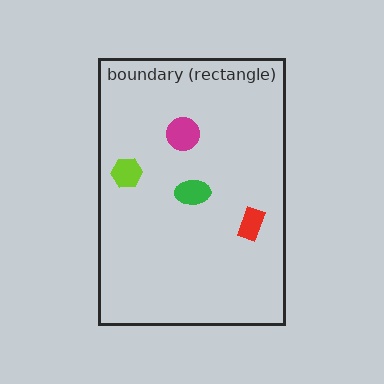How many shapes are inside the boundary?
4 inside, 0 outside.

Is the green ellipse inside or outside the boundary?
Inside.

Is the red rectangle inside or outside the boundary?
Inside.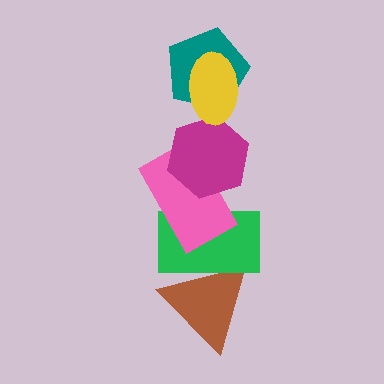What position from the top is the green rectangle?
The green rectangle is 5th from the top.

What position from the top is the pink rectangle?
The pink rectangle is 4th from the top.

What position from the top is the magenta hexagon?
The magenta hexagon is 3rd from the top.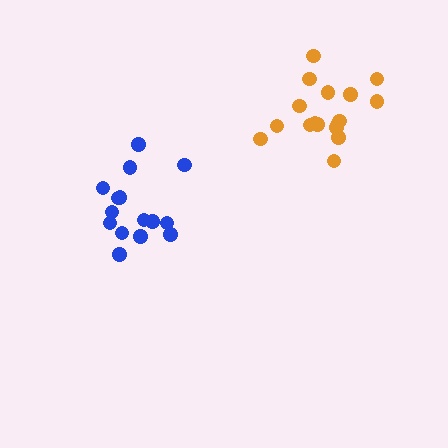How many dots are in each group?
Group 1: 15 dots, Group 2: 17 dots (32 total).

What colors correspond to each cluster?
The clusters are colored: blue, orange.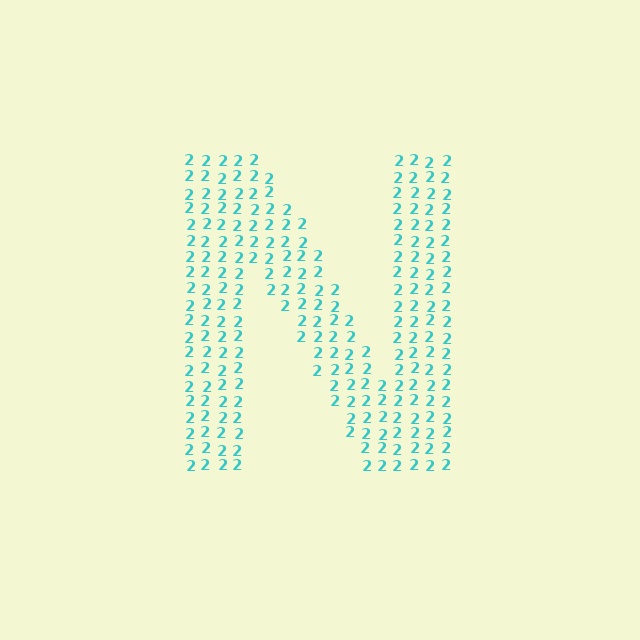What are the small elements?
The small elements are digit 2's.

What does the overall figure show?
The overall figure shows the letter N.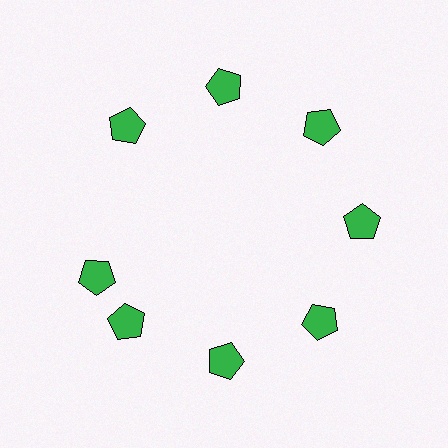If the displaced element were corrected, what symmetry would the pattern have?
It would have 8-fold rotational symmetry — the pattern would map onto itself every 45 degrees.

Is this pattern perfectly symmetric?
No. The 8 green pentagons are arranged in a ring, but one element near the 9 o'clock position is rotated out of alignment along the ring, breaking the 8-fold rotational symmetry.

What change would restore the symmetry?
The symmetry would be restored by rotating it back into even spacing with its neighbors so that all 8 pentagons sit at equal angles and equal distance from the center.